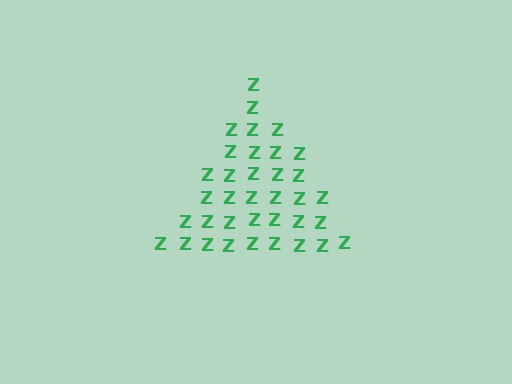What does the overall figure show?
The overall figure shows a triangle.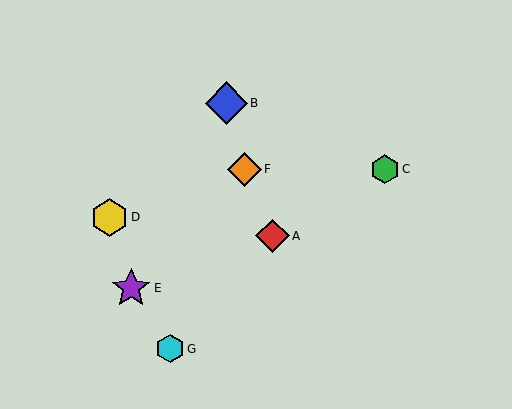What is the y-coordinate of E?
Object E is at y≈288.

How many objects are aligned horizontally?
2 objects (C, F) are aligned horizontally.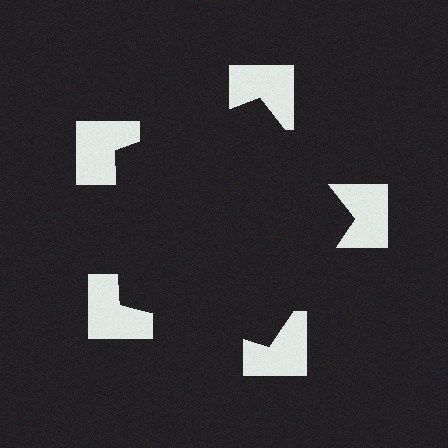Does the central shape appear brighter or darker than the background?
It typically appears slightly darker than the background, even though no actual brightness change is drawn.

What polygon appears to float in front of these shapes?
An illusory pentagon — its edges are inferred from the aligned wedge cuts in the notched squares, not physically drawn.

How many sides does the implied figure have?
5 sides.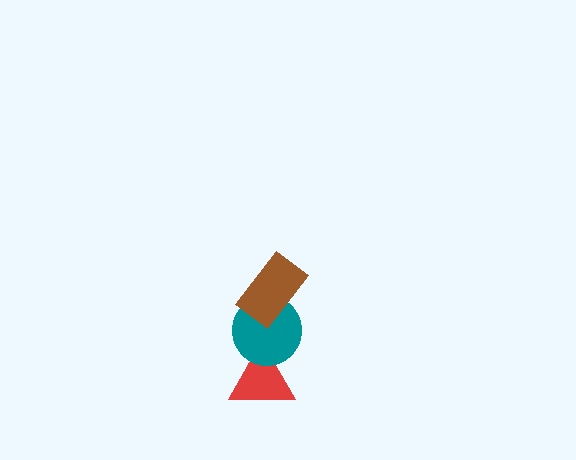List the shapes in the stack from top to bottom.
From top to bottom: the brown rectangle, the teal circle, the red triangle.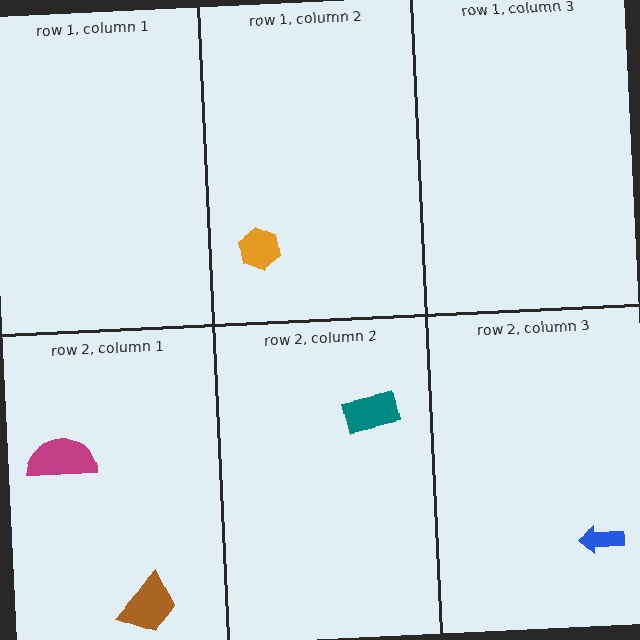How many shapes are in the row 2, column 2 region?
1.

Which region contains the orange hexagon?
The row 1, column 2 region.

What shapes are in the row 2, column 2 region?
The teal rectangle.